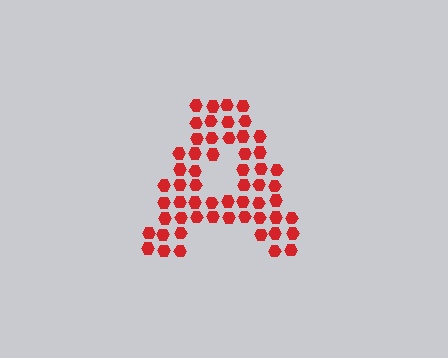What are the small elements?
The small elements are hexagons.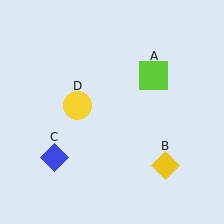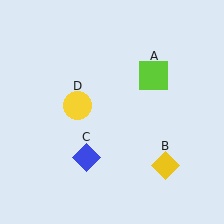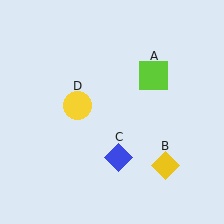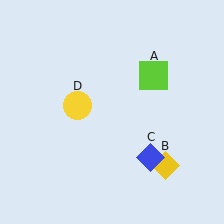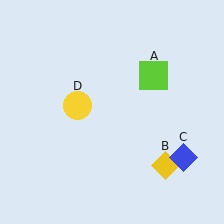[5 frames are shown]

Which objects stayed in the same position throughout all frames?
Lime square (object A) and yellow diamond (object B) and yellow circle (object D) remained stationary.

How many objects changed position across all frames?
1 object changed position: blue diamond (object C).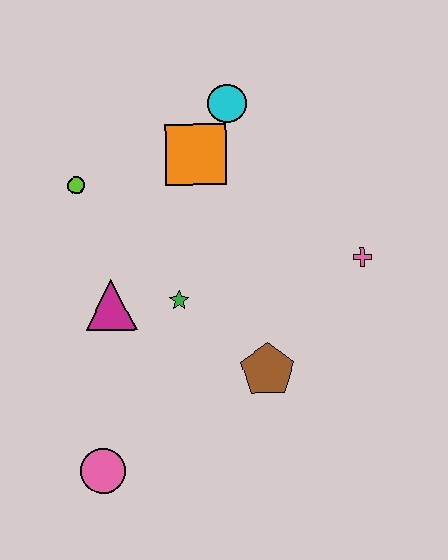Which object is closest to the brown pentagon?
The green star is closest to the brown pentagon.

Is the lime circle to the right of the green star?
No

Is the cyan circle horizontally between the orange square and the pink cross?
Yes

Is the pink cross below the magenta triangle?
No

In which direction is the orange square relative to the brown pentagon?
The orange square is above the brown pentagon.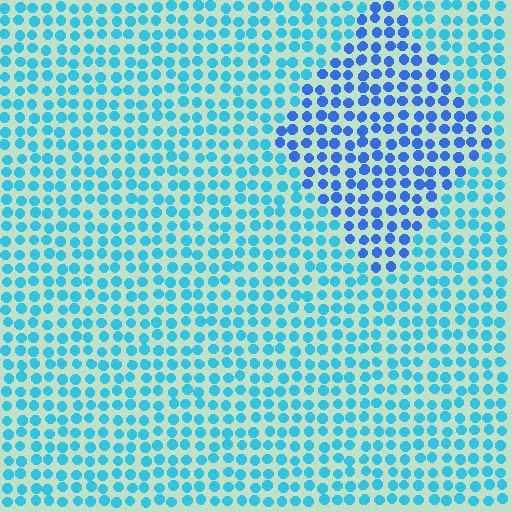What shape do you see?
I see a diamond.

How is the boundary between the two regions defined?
The boundary is defined purely by a slight shift in hue (about 31 degrees). Spacing, size, and orientation are identical on both sides.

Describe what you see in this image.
The image is filled with small cyan elements in a uniform arrangement. A diamond-shaped region is visible where the elements are tinted to a slightly different hue, forming a subtle color boundary.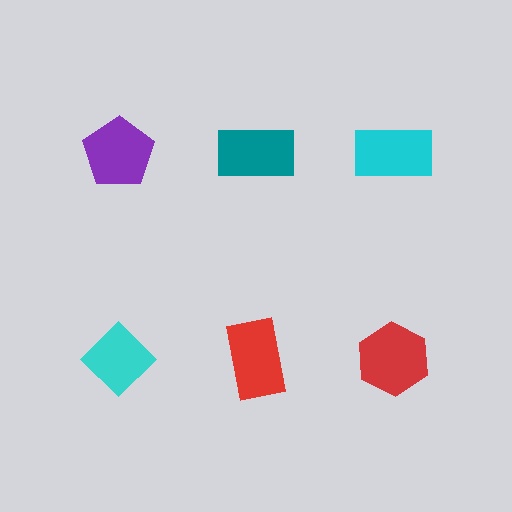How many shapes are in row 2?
3 shapes.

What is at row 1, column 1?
A purple pentagon.